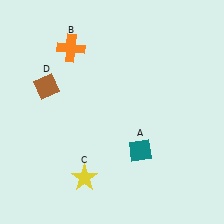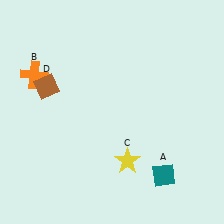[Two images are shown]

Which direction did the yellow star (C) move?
The yellow star (C) moved right.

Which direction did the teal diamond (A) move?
The teal diamond (A) moved down.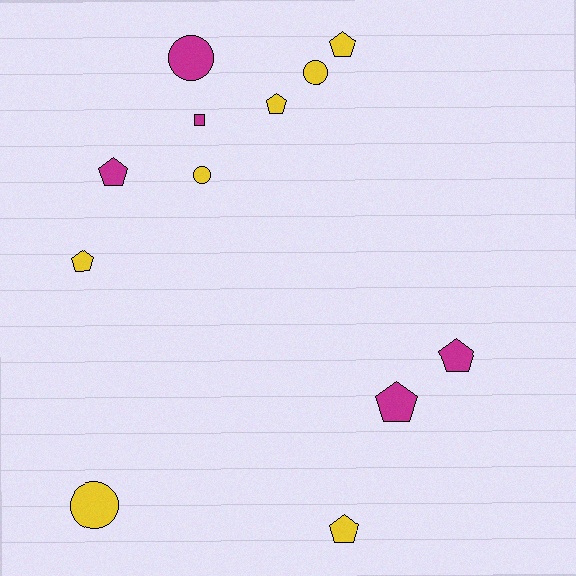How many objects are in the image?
There are 12 objects.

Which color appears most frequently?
Yellow, with 7 objects.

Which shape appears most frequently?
Pentagon, with 7 objects.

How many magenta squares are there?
There is 1 magenta square.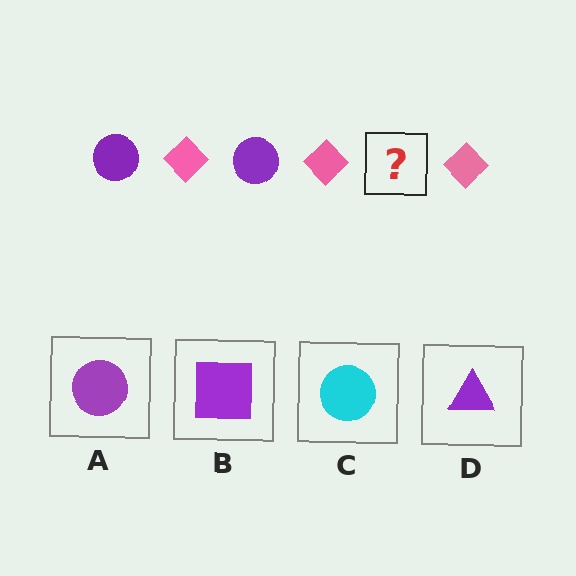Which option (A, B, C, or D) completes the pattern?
A.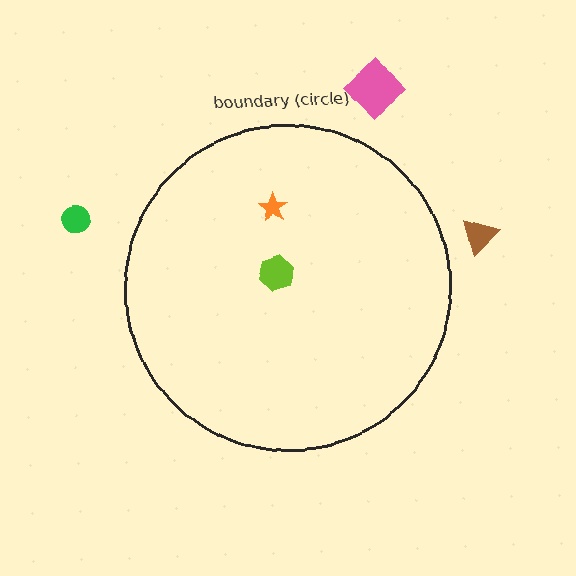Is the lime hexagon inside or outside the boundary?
Inside.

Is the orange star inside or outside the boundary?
Inside.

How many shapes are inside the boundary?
2 inside, 3 outside.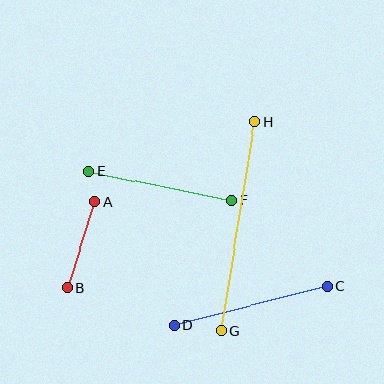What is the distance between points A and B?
The distance is approximately 90 pixels.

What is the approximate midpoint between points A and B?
The midpoint is at approximately (81, 245) pixels.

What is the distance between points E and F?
The distance is approximately 146 pixels.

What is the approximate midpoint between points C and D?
The midpoint is at approximately (251, 306) pixels.